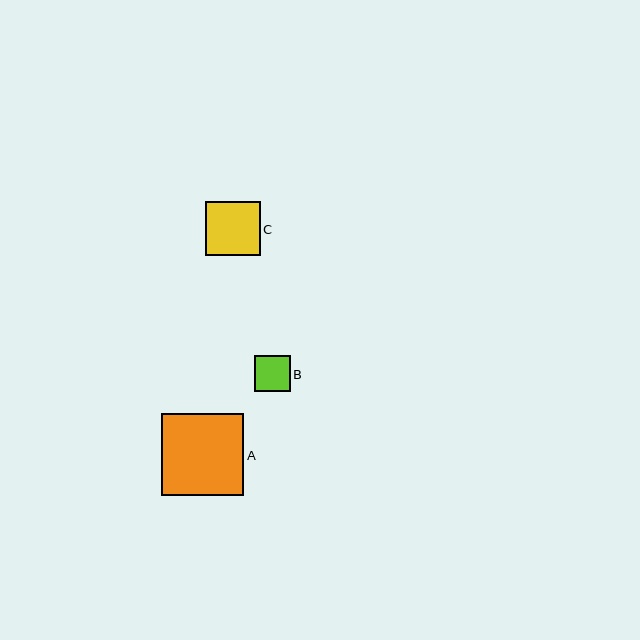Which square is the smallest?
Square B is the smallest with a size of approximately 36 pixels.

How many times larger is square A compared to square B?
Square A is approximately 2.3 times the size of square B.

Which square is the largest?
Square A is the largest with a size of approximately 82 pixels.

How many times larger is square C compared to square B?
Square C is approximately 1.5 times the size of square B.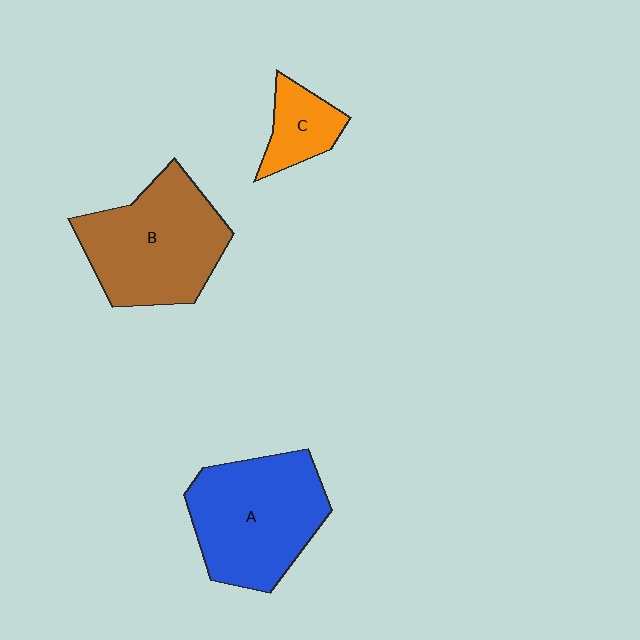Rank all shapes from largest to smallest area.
From largest to smallest: A (blue), B (brown), C (orange).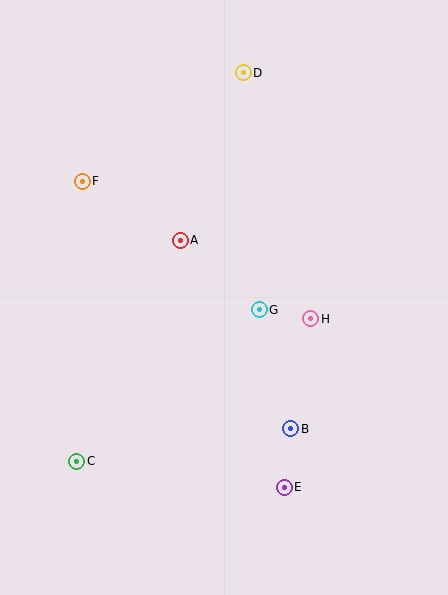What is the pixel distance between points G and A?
The distance between G and A is 105 pixels.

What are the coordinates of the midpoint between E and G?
The midpoint between E and G is at (272, 398).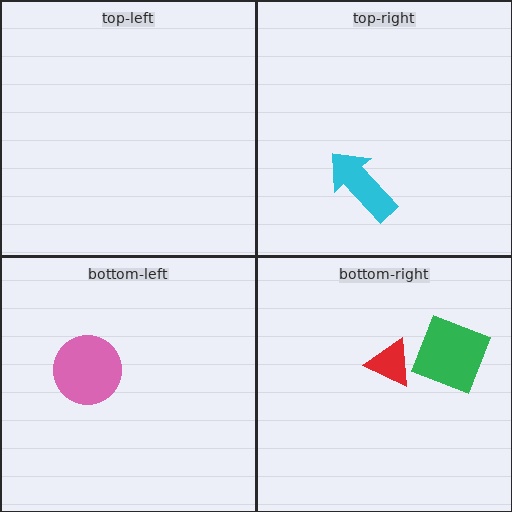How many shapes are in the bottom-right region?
2.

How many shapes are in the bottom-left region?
1.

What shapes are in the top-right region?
The cyan arrow.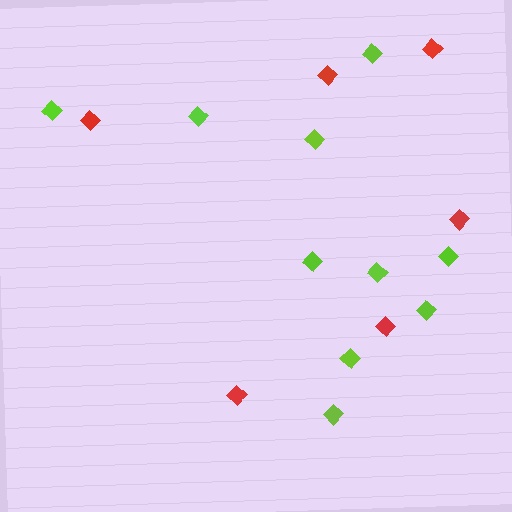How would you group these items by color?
There are 2 groups: one group of red diamonds (6) and one group of lime diamonds (10).